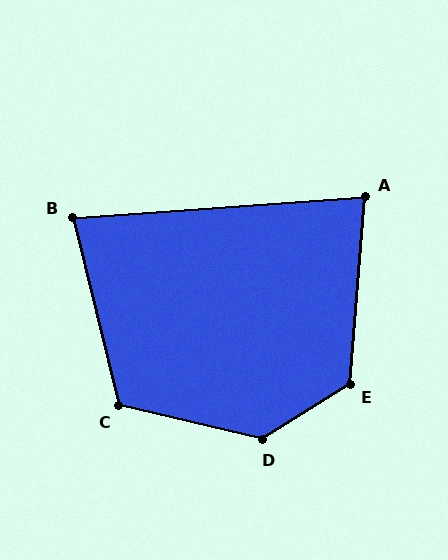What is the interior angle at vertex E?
Approximately 127 degrees (obtuse).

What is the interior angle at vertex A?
Approximately 82 degrees (acute).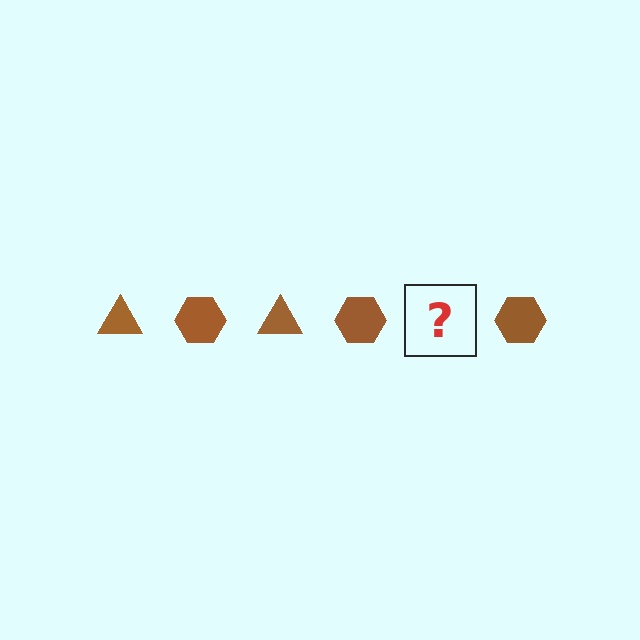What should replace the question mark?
The question mark should be replaced with a brown triangle.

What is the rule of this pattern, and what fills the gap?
The rule is that the pattern cycles through triangle, hexagon shapes in brown. The gap should be filled with a brown triangle.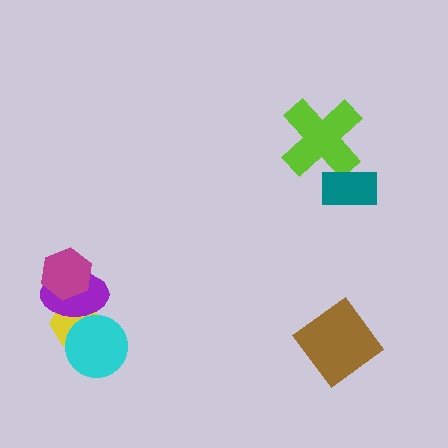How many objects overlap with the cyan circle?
2 objects overlap with the cyan circle.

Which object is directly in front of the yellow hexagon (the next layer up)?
The purple ellipse is directly in front of the yellow hexagon.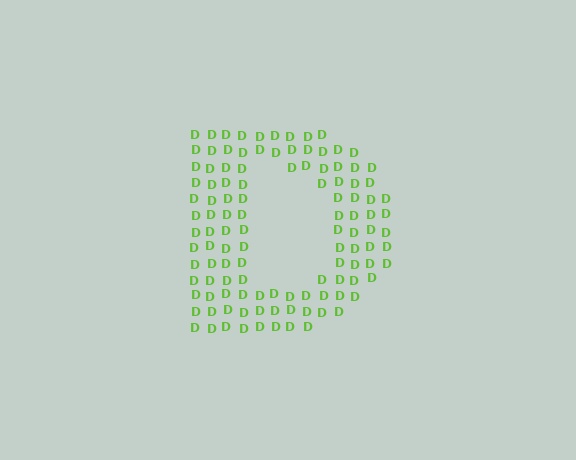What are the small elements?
The small elements are letter D's.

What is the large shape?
The large shape is the letter D.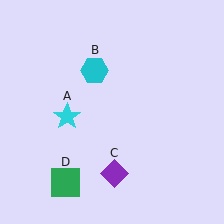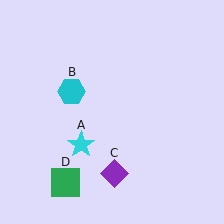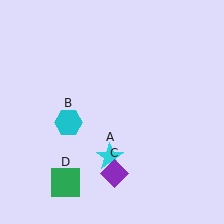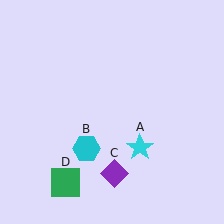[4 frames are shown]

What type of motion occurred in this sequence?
The cyan star (object A), cyan hexagon (object B) rotated counterclockwise around the center of the scene.